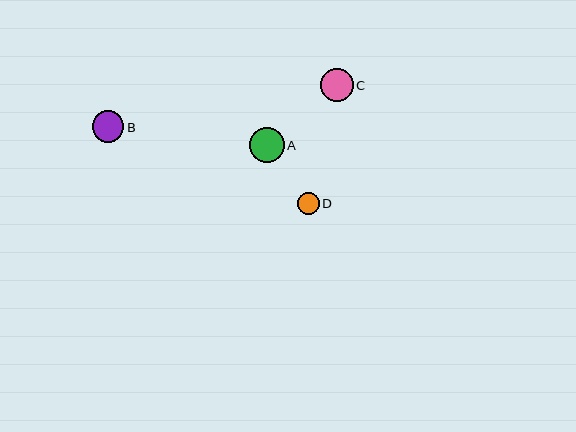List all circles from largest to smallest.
From largest to smallest: A, C, B, D.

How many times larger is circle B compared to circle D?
Circle B is approximately 1.5 times the size of circle D.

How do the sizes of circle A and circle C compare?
Circle A and circle C are approximately the same size.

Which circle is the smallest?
Circle D is the smallest with a size of approximately 22 pixels.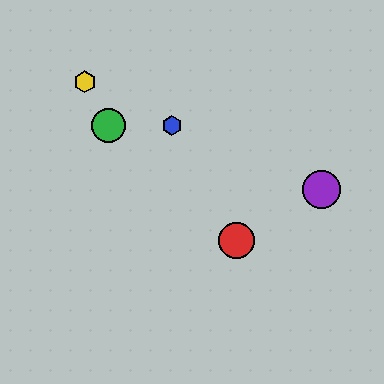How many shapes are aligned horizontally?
2 shapes (the blue hexagon, the green circle) are aligned horizontally.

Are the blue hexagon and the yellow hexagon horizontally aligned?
No, the blue hexagon is at y≈126 and the yellow hexagon is at y≈82.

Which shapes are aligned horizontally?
The blue hexagon, the green circle are aligned horizontally.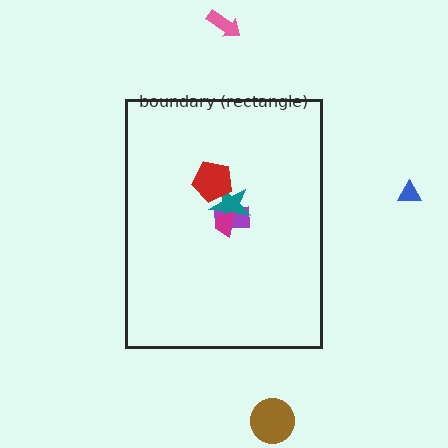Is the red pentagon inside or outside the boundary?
Inside.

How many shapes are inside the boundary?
4 inside, 3 outside.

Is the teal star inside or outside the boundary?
Inside.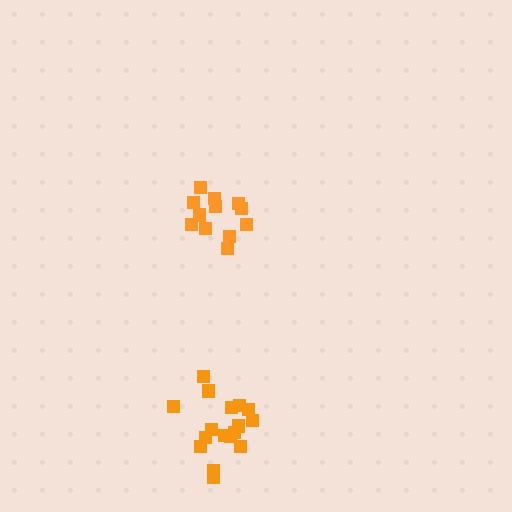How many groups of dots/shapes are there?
There are 2 groups.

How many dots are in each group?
Group 1: 17 dots, Group 2: 12 dots (29 total).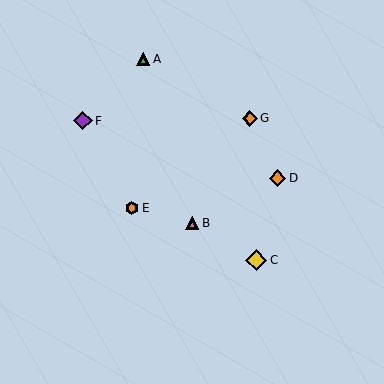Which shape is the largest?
The yellow diamond (labeled C) is the largest.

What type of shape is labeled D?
Shape D is an orange diamond.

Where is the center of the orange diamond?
The center of the orange diamond is at (277, 178).